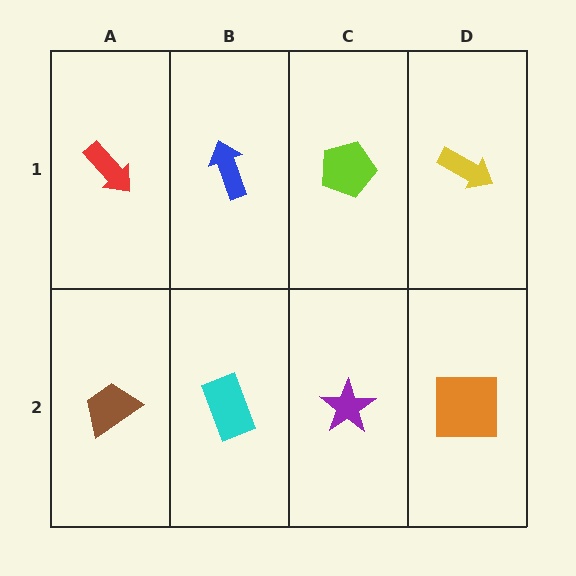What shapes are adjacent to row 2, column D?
A yellow arrow (row 1, column D), a purple star (row 2, column C).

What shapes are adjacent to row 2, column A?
A red arrow (row 1, column A), a cyan rectangle (row 2, column B).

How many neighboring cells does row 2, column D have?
2.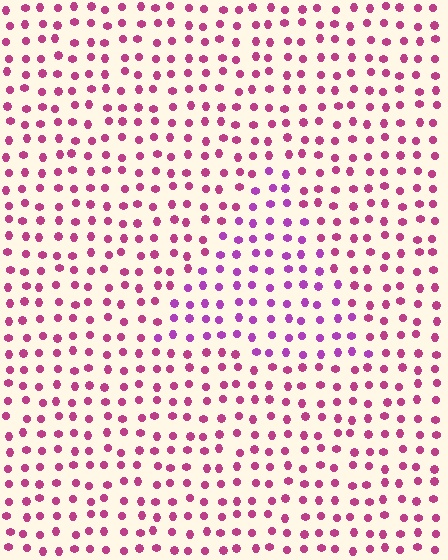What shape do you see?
I see a triangle.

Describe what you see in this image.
The image is filled with small magenta elements in a uniform arrangement. A triangle-shaped region is visible where the elements are tinted to a slightly different hue, forming a subtle color boundary.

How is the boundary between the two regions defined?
The boundary is defined purely by a slight shift in hue (about 30 degrees). Spacing, size, and orientation are identical on both sides.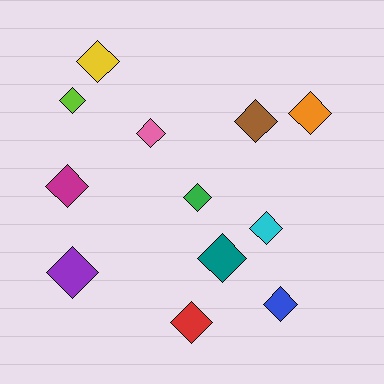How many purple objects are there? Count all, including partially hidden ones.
There is 1 purple object.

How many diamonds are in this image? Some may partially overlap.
There are 12 diamonds.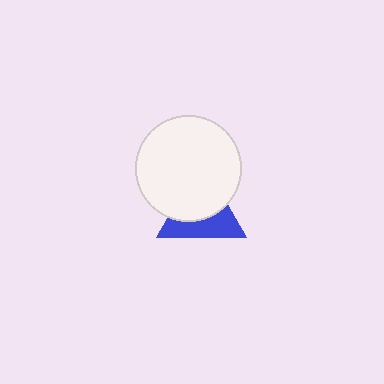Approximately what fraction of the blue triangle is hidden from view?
Roughly 55% of the blue triangle is hidden behind the white circle.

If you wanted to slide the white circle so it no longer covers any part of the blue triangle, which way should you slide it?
Slide it up — that is the most direct way to separate the two shapes.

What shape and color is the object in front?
The object in front is a white circle.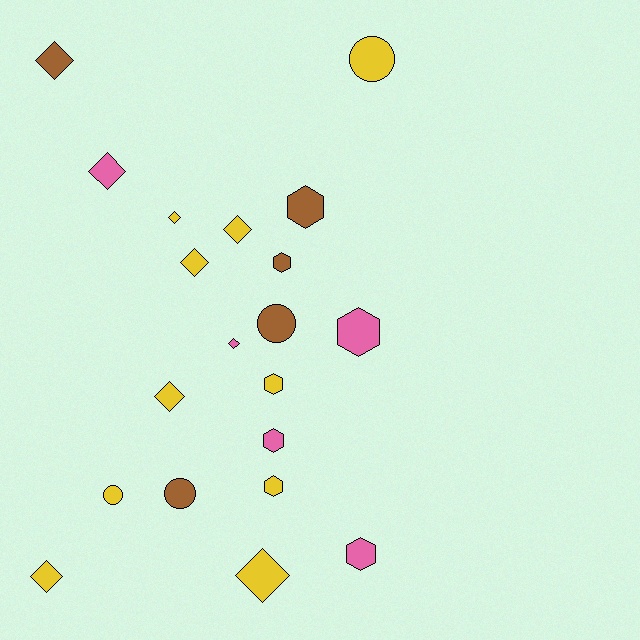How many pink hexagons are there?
There are 3 pink hexagons.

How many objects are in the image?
There are 20 objects.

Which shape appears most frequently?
Diamond, with 9 objects.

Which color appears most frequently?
Yellow, with 10 objects.